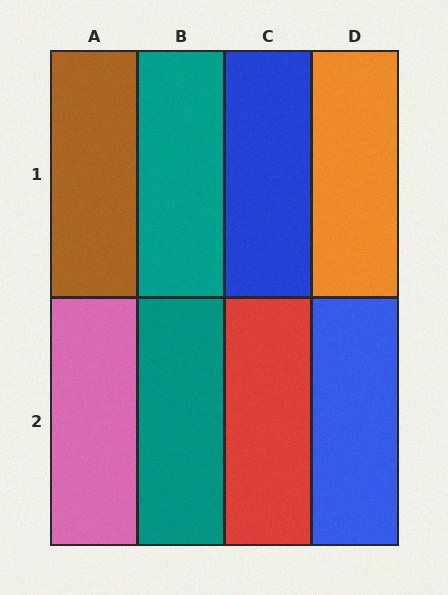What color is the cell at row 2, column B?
Teal.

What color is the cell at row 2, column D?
Blue.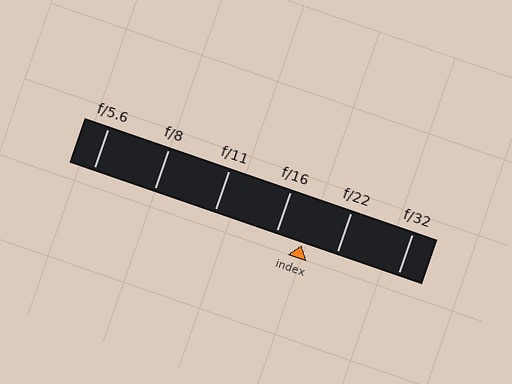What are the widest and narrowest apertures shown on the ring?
The widest aperture shown is f/5.6 and the narrowest is f/32.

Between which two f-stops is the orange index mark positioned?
The index mark is between f/16 and f/22.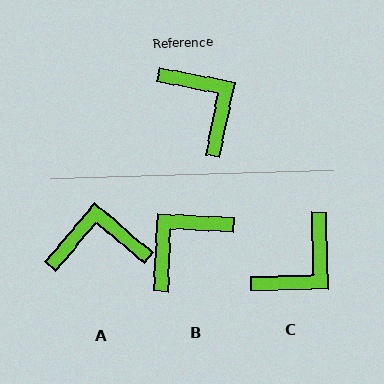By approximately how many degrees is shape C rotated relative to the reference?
Approximately 77 degrees clockwise.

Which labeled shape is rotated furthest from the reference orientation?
B, about 99 degrees away.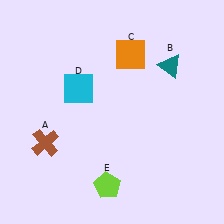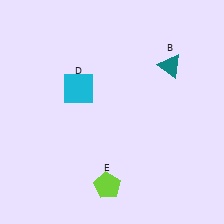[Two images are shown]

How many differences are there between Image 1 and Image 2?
There are 2 differences between the two images.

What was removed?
The orange square (C), the brown cross (A) were removed in Image 2.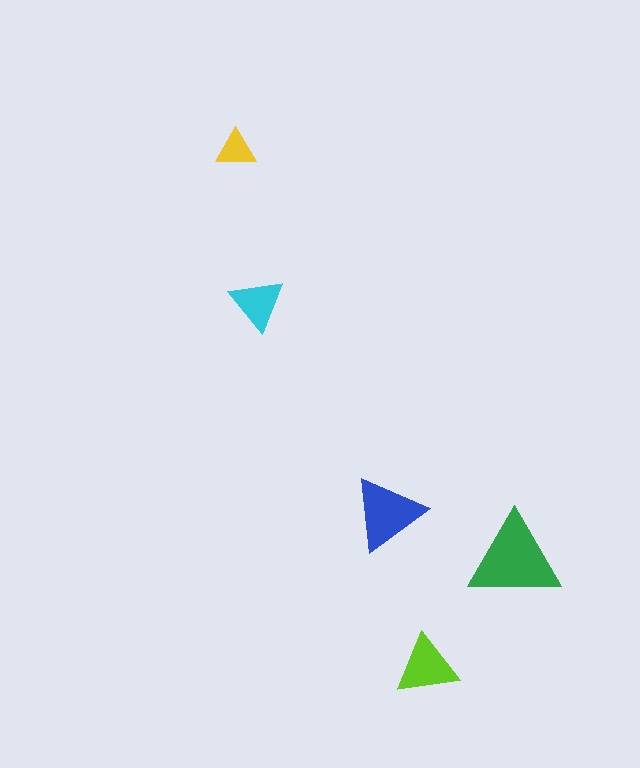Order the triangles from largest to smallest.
the green one, the blue one, the lime one, the cyan one, the yellow one.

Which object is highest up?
The yellow triangle is topmost.